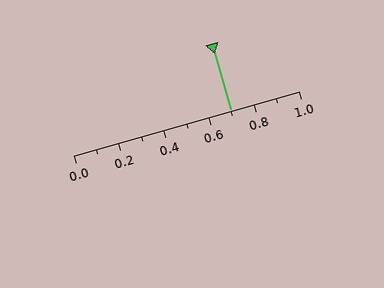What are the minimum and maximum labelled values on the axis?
The axis runs from 0.0 to 1.0.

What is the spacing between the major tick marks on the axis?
The major ticks are spaced 0.2 apart.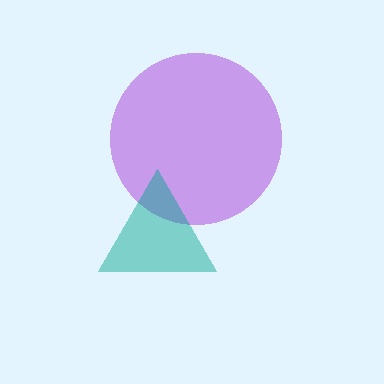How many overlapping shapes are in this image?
There are 2 overlapping shapes in the image.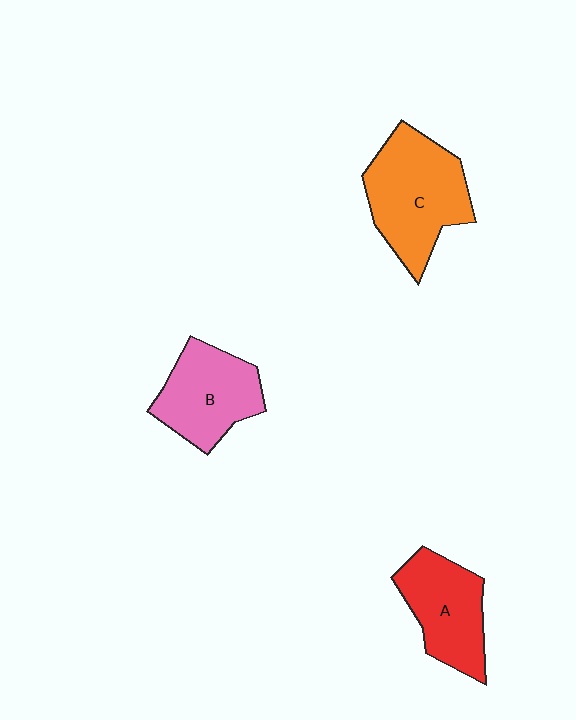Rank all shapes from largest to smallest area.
From largest to smallest: C (orange), B (pink), A (red).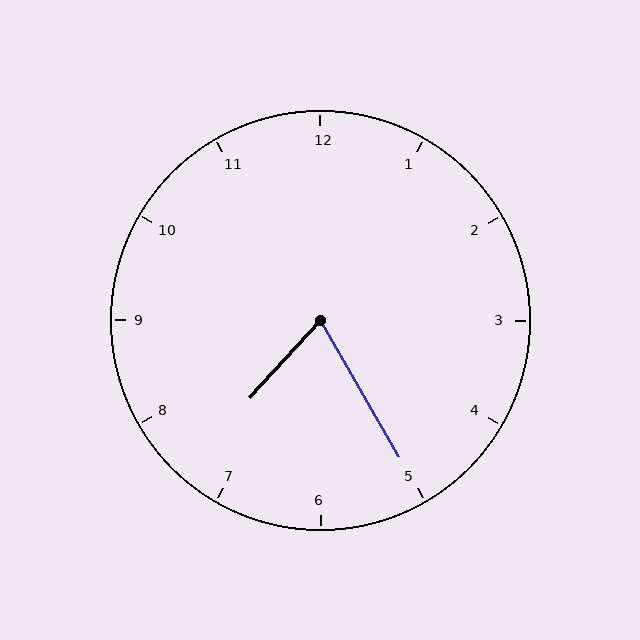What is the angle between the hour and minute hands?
Approximately 72 degrees.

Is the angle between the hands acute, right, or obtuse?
It is acute.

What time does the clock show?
7:25.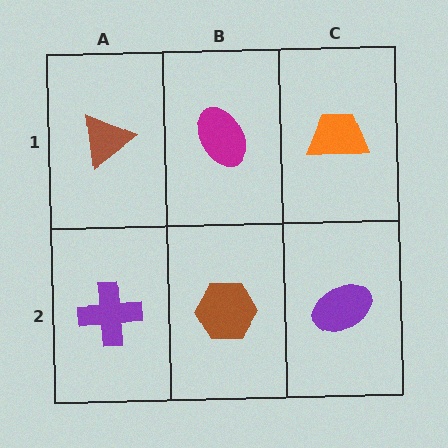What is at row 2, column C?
A purple ellipse.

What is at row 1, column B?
A magenta ellipse.